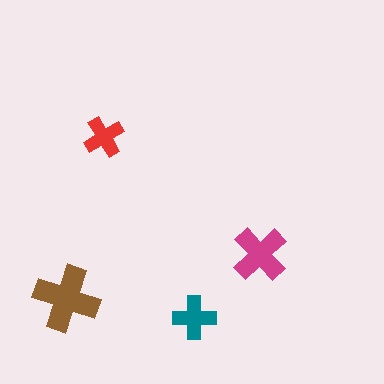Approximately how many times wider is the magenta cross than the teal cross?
About 1.5 times wider.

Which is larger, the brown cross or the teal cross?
The brown one.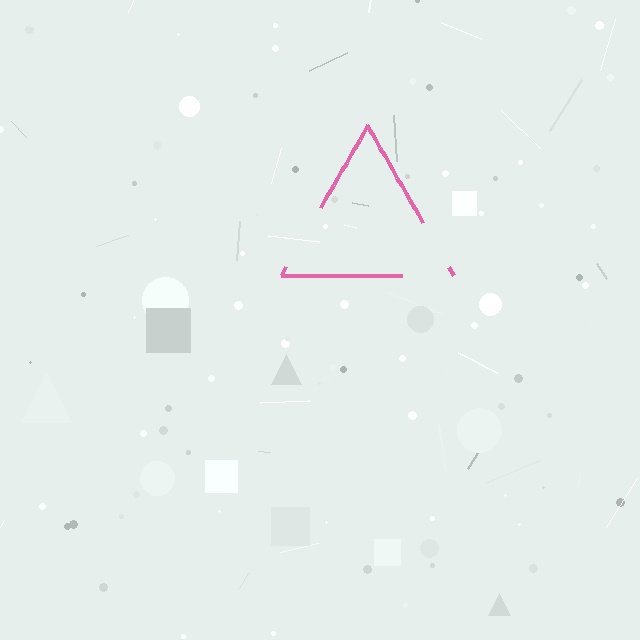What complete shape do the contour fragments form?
The contour fragments form a triangle.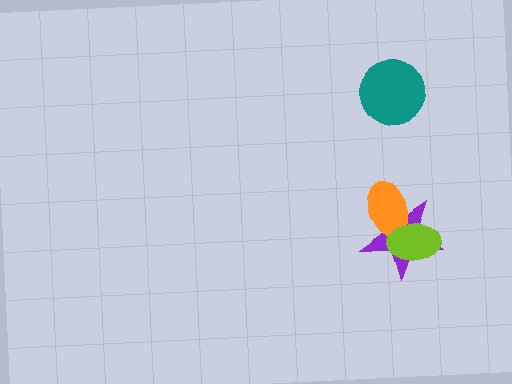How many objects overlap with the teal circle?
0 objects overlap with the teal circle.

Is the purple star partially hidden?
Yes, it is partially covered by another shape.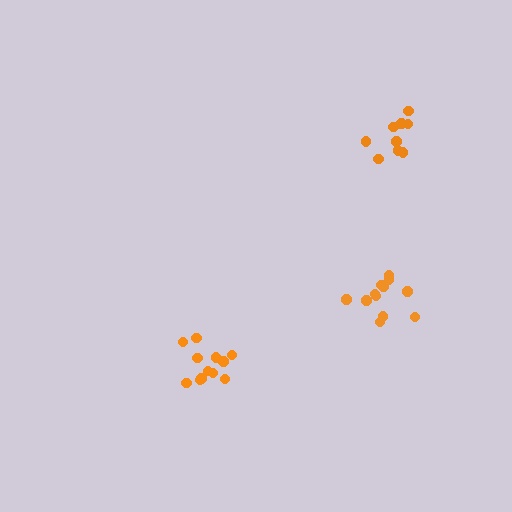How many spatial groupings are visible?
There are 3 spatial groupings.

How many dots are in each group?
Group 1: 12 dots, Group 2: 12 dots, Group 3: 9 dots (33 total).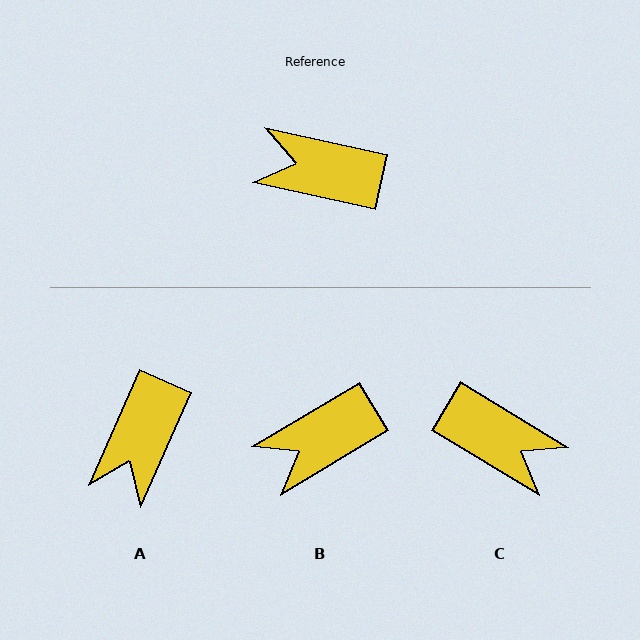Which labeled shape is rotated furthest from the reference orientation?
C, about 161 degrees away.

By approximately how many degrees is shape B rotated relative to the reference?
Approximately 43 degrees counter-clockwise.